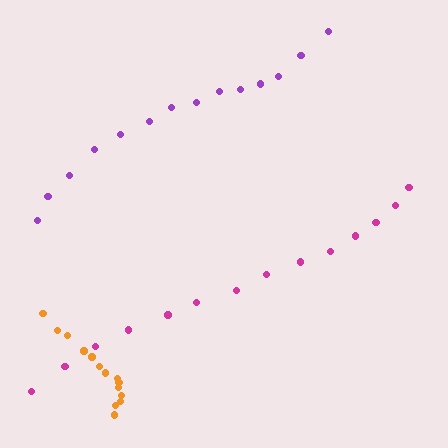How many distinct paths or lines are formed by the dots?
There are 3 distinct paths.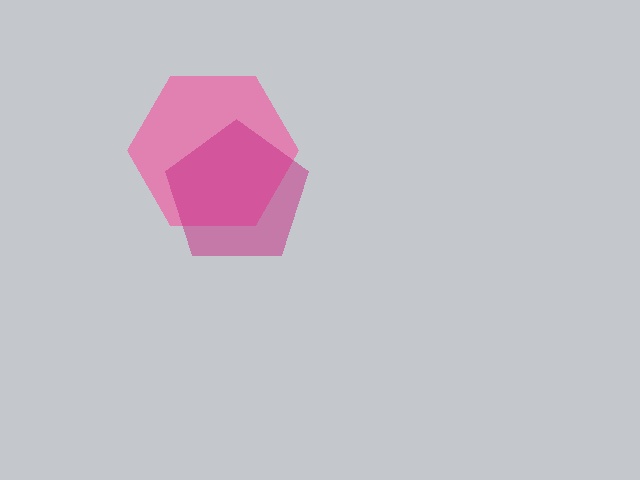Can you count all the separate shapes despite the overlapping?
Yes, there are 2 separate shapes.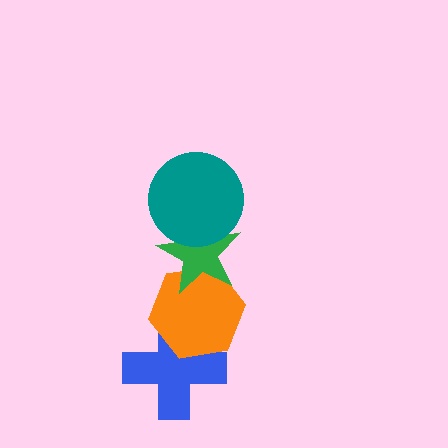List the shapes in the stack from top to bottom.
From top to bottom: the teal circle, the green star, the orange hexagon, the blue cross.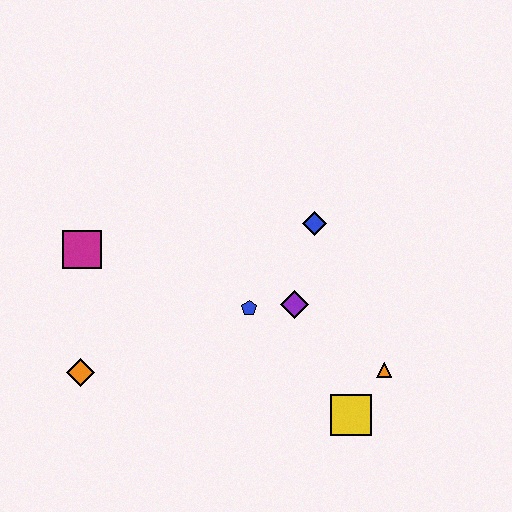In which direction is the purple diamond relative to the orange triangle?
The purple diamond is to the left of the orange triangle.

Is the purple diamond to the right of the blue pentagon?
Yes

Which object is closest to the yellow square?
The orange triangle is closest to the yellow square.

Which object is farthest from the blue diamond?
The orange diamond is farthest from the blue diamond.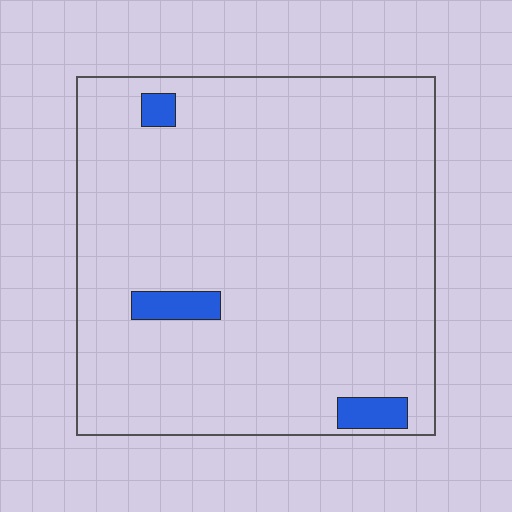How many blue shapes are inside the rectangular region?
3.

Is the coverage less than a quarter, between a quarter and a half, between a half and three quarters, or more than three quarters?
Less than a quarter.